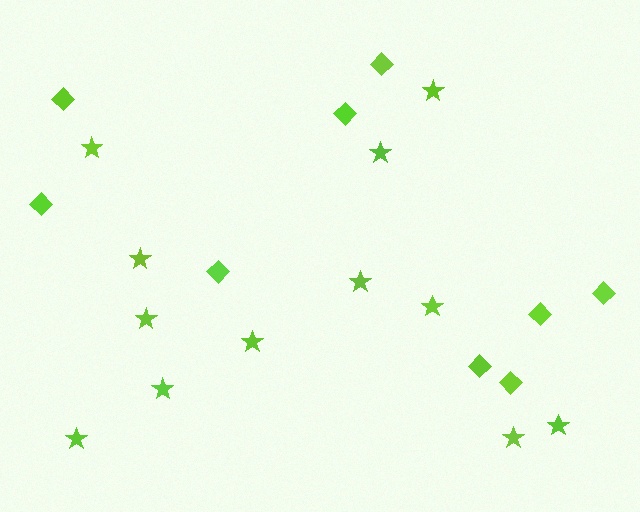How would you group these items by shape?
There are 2 groups: one group of stars (12) and one group of diamonds (9).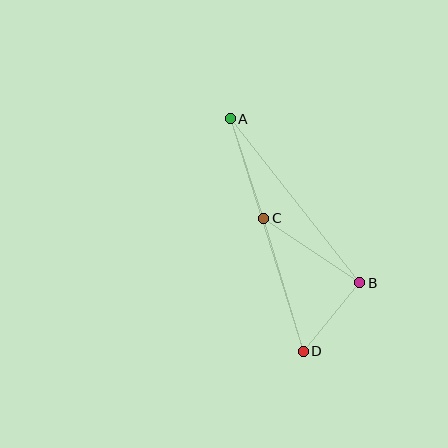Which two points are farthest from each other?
Points A and D are farthest from each other.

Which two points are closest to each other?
Points B and D are closest to each other.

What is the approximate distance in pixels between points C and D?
The distance between C and D is approximately 139 pixels.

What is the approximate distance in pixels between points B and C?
The distance between B and C is approximately 115 pixels.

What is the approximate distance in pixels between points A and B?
The distance between A and B is approximately 209 pixels.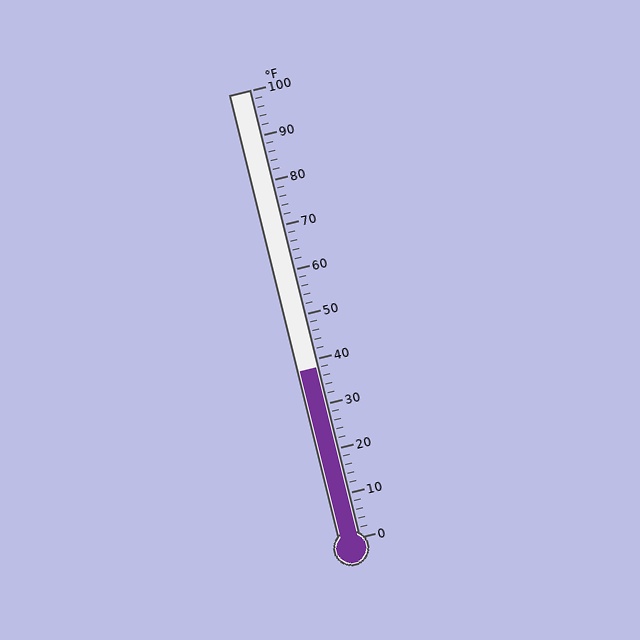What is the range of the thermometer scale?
The thermometer scale ranges from 0°F to 100°F.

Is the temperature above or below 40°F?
The temperature is below 40°F.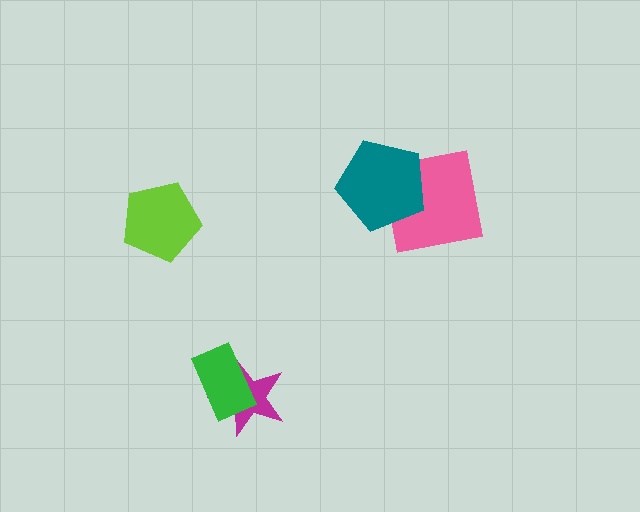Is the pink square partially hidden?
Yes, it is partially covered by another shape.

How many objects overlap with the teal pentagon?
1 object overlaps with the teal pentagon.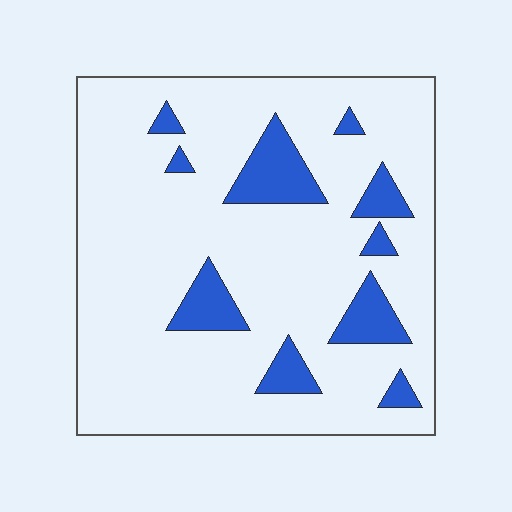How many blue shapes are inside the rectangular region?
10.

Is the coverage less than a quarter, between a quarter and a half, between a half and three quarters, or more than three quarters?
Less than a quarter.